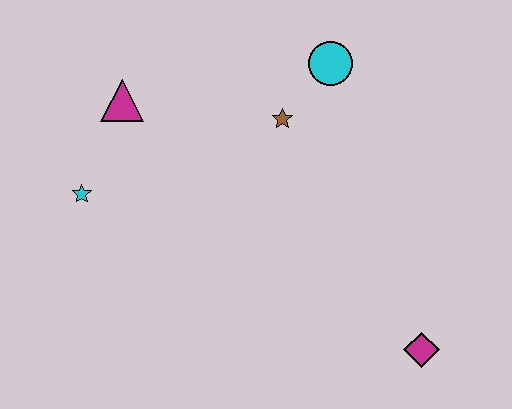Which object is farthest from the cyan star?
The magenta diamond is farthest from the cyan star.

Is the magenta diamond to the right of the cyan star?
Yes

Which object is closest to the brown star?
The cyan circle is closest to the brown star.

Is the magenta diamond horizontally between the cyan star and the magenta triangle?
No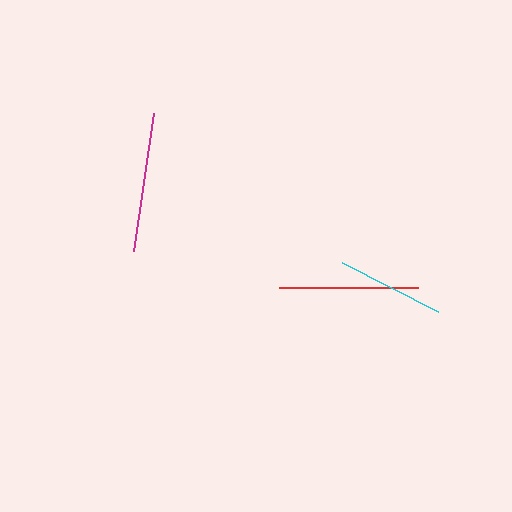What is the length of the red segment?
The red segment is approximately 139 pixels long.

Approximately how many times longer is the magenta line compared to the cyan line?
The magenta line is approximately 1.3 times the length of the cyan line.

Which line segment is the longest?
The magenta line is the longest at approximately 139 pixels.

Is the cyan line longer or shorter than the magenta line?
The magenta line is longer than the cyan line.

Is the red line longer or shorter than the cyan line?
The red line is longer than the cyan line.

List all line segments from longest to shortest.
From longest to shortest: magenta, red, cyan.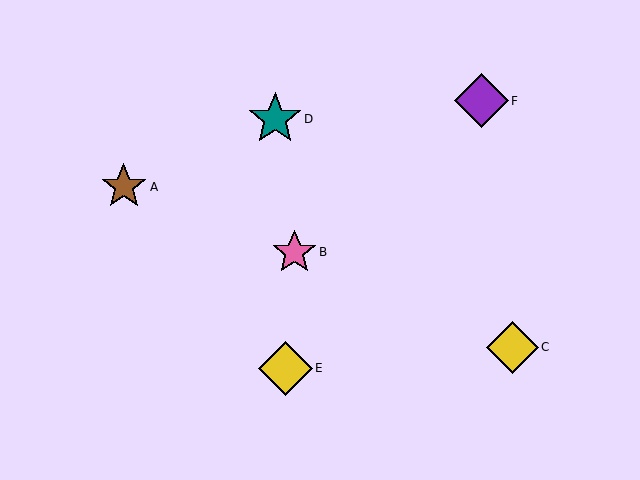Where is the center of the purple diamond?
The center of the purple diamond is at (482, 101).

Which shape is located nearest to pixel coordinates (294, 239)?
The pink star (labeled B) at (294, 252) is nearest to that location.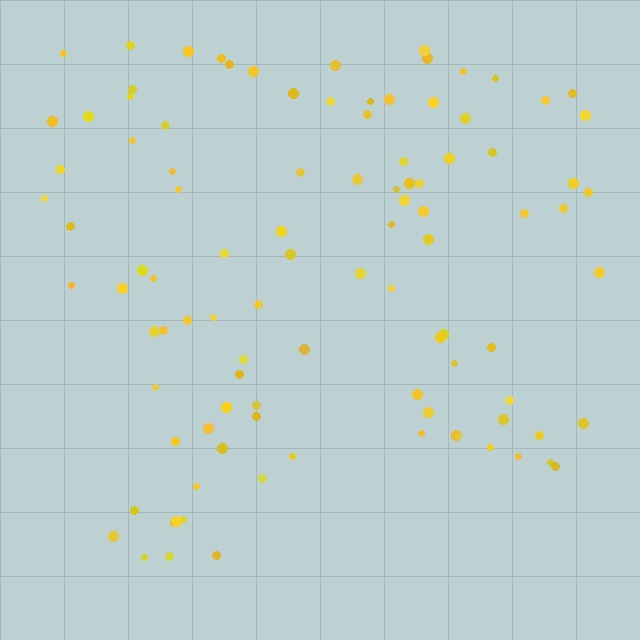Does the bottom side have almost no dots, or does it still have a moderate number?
Still a moderate number, just noticeably fewer than the top.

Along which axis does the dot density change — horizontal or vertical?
Vertical.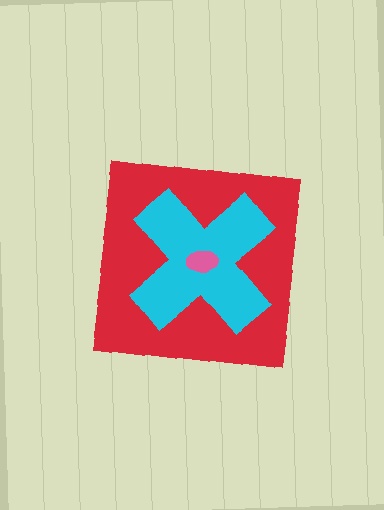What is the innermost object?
The pink ellipse.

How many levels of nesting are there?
3.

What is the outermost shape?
The red square.